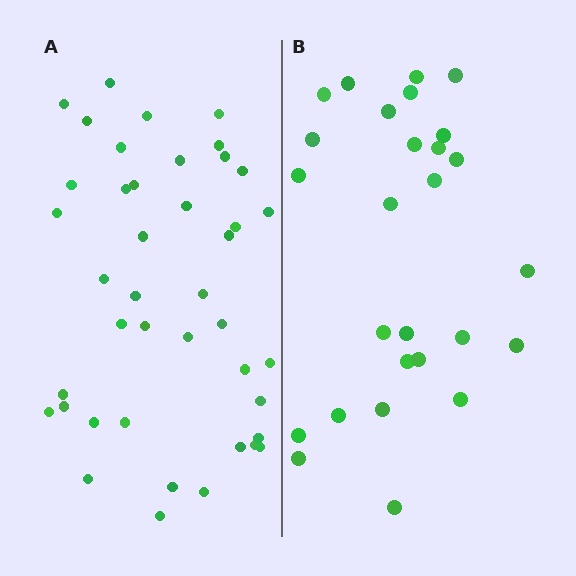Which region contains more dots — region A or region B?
Region A (the left region) has more dots.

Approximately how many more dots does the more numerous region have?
Region A has approximately 15 more dots than region B.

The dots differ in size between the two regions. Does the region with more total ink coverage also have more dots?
No. Region B has more total ink coverage because its dots are larger, but region A actually contains more individual dots. Total area can be misleading — the number of items is what matters here.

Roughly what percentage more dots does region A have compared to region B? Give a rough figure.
About 55% more.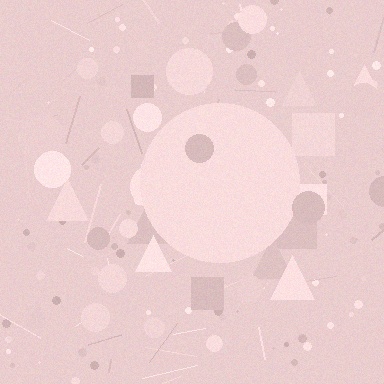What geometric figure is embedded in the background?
A circle is embedded in the background.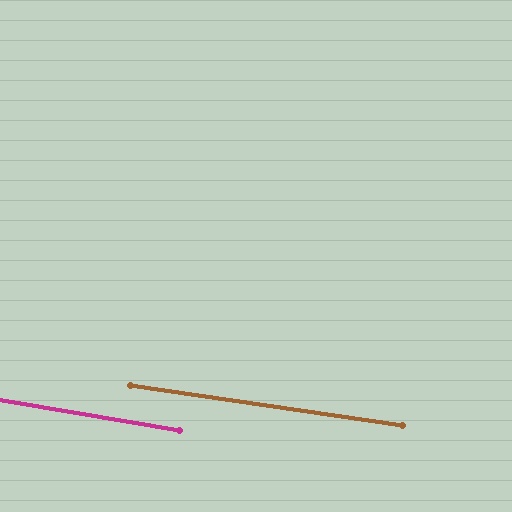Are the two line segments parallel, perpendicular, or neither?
Parallel — their directions differ by only 1.4°.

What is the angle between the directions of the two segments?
Approximately 1 degree.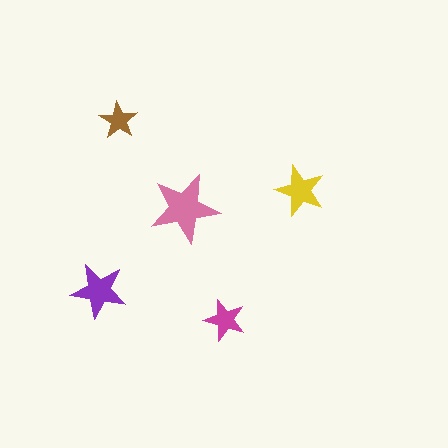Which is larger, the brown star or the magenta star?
The magenta one.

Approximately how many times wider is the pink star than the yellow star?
About 1.5 times wider.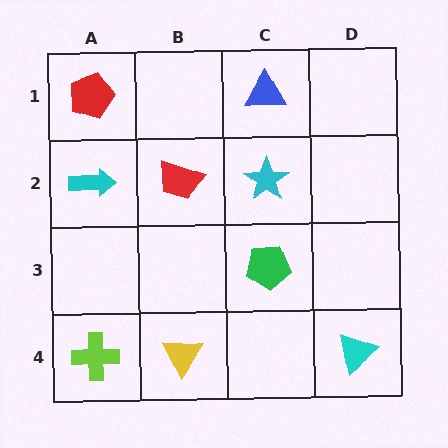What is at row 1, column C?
A blue triangle.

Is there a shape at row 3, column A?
No, that cell is empty.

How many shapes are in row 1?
2 shapes.